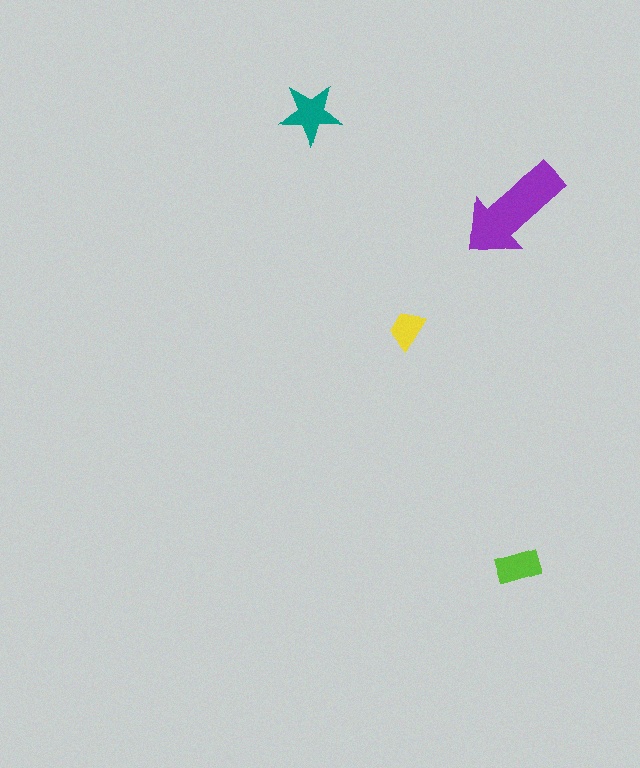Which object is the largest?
The purple arrow.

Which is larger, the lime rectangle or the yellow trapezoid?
The lime rectangle.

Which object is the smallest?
The yellow trapezoid.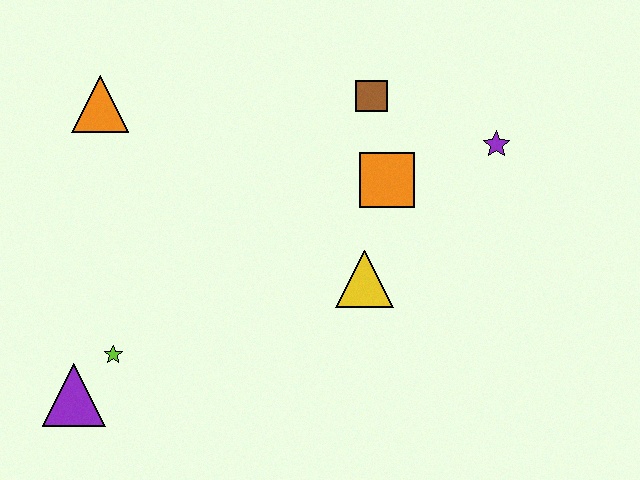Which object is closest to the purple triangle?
The lime star is closest to the purple triangle.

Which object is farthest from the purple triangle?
The purple star is farthest from the purple triangle.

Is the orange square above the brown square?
No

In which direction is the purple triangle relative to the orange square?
The purple triangle is to the left of the orange square.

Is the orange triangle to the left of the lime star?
Yes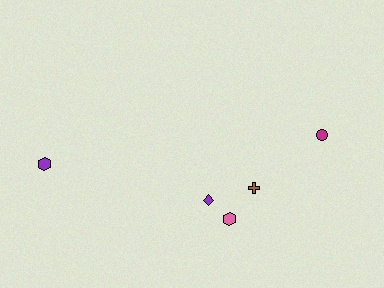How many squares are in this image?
There are no squares.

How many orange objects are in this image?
There are no orange objects.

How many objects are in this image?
There are 5 objects.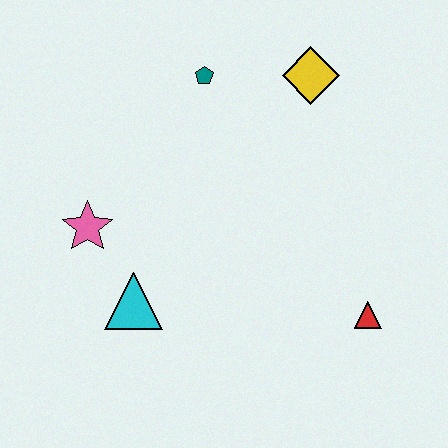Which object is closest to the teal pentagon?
The yellow diamond is closest to the teal pentagon.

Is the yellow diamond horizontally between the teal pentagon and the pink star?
No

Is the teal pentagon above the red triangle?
Yes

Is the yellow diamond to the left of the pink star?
No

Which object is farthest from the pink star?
The red triangle is farthest from the pink star.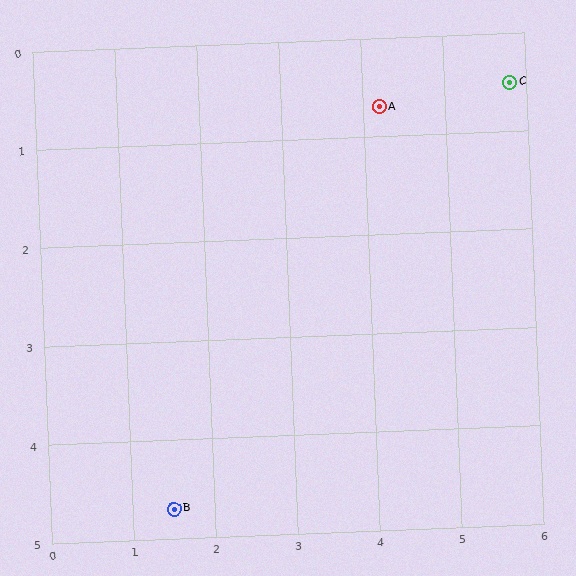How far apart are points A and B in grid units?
Points A and B are about 4.8 grid units apart.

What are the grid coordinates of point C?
Point C is at approximately (5.8, 0.5).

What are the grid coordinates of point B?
Point B is at approximately (1.5, 4.7).